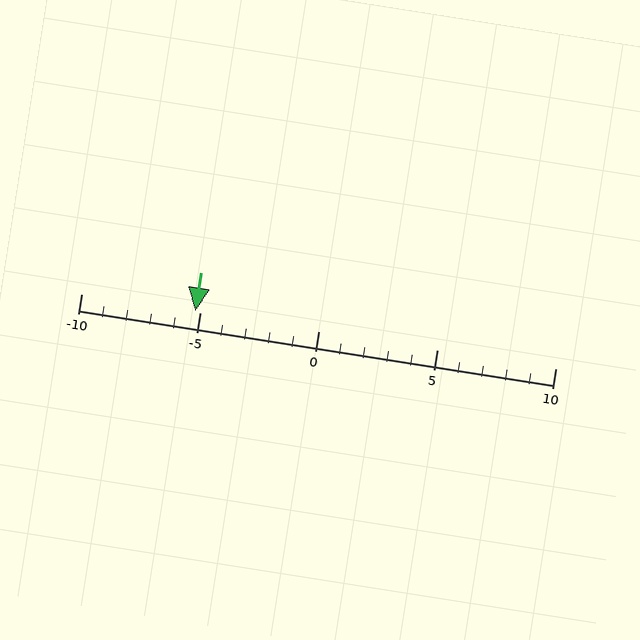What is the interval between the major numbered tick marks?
The major tick marks are spaced 5 units apart.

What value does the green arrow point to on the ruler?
The green arrow points to approximately -5.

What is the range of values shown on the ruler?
The ruler shows values from -10 to 10.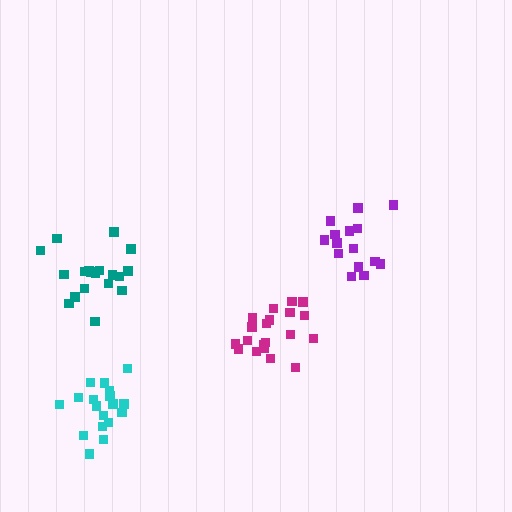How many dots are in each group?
Group 1: 18 dots, Group 2: 15 dots, Group 3: 20 dots, Group 4: 20 dots (73 total).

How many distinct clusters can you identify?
There are 4 distinct clusters.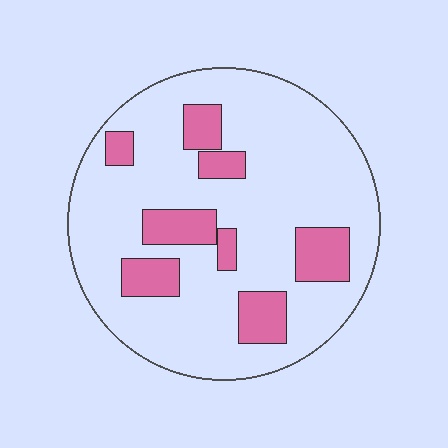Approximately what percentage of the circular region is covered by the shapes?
Approximately 20%.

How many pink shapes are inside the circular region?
8.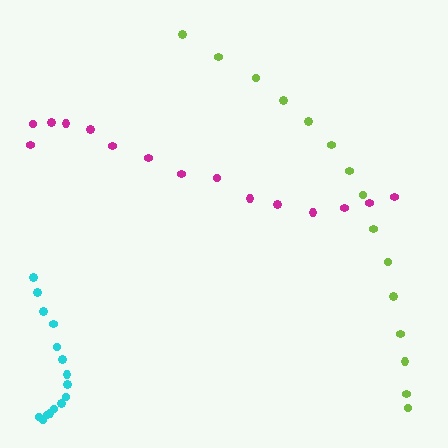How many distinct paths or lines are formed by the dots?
There are 3 distinct paths.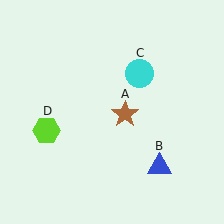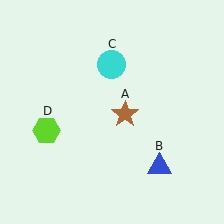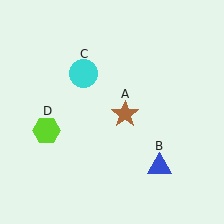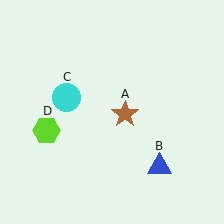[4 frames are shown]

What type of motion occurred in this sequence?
The cyan circle (object C) rotated counterclockwise around the center of the scene.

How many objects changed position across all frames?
1 object changed position: cyan circle (object C).